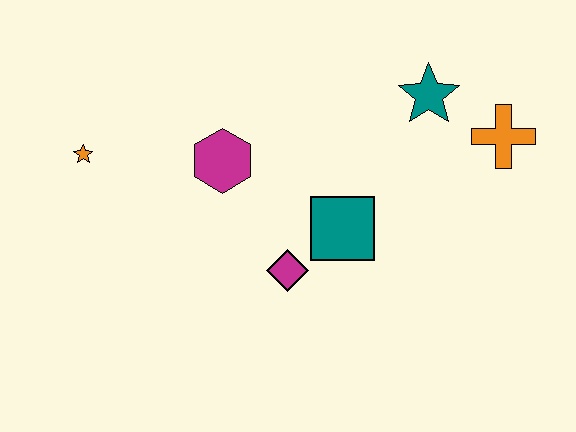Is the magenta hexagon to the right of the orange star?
Yes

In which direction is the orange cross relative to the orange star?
The orange cross is to the right of the orange star.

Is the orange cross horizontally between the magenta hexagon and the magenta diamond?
No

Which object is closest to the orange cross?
The teal star is closest to the orange cross.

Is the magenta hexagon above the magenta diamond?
Yes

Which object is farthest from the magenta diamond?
The orange cross is farthest from the magenta diamond.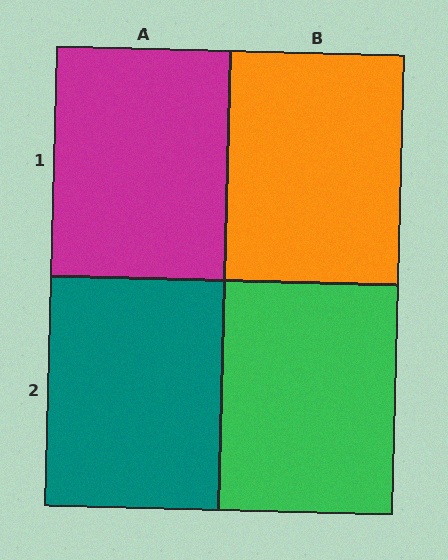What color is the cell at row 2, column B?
Green.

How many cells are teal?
1 cell is teal.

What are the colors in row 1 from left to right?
Magenta, orange.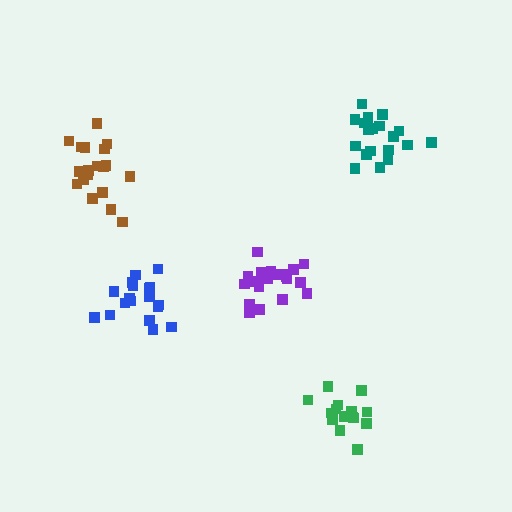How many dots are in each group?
Group 1: 18 dots, Group 2: 21 dots, Group 3: 19 dots, Group 4: 15 dots, Group 5: 20 dots (93 total).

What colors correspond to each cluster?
The clusters are colored: blue, purple, teal, green, brown.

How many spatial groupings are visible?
There are 5 spatial groupings.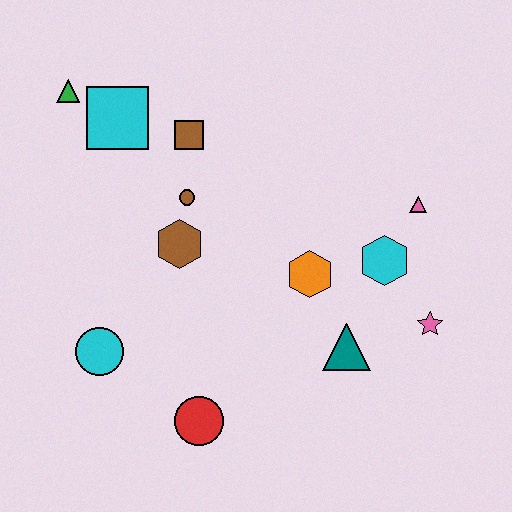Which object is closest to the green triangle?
The cyan square is closest to the green triangle.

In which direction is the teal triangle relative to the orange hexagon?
The teal triangle is below the orange hexagon.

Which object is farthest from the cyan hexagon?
The green triangle is farthest from the cyan hexagon.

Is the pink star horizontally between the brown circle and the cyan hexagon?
No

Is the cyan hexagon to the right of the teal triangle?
Yes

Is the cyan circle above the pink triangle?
No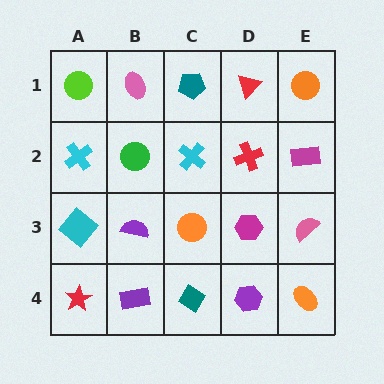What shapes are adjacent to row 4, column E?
A pink semicircle (row 3, column E), a purple hexagon (row 4, column D).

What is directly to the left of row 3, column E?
A magenta hexagon.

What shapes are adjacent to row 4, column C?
An orange circle (row 3, column C), a purple rectangle (row 4, column B), a purple hexagon (row 4, column D).